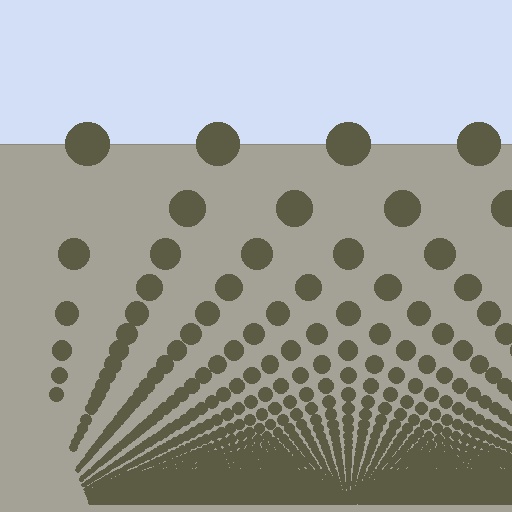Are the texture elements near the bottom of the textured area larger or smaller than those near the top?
Smaller. The gradient is inverted — elements near the bottom are smaller and denser.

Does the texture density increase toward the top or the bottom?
Density increases toward the bottom.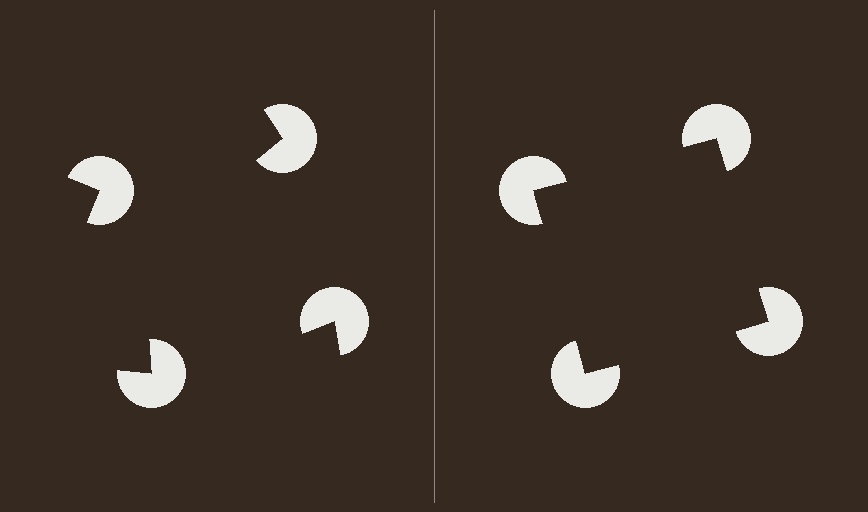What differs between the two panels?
The pac-man discs are positioned identically on both sides; only the wedge orientations differ. On the right they align to a square; on the left they are misaligned.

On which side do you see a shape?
An illusory square appears on the right side. On the left side the wedge cuts are rotated, so no coherent shape forms.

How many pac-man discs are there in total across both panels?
8 — 4 on each side.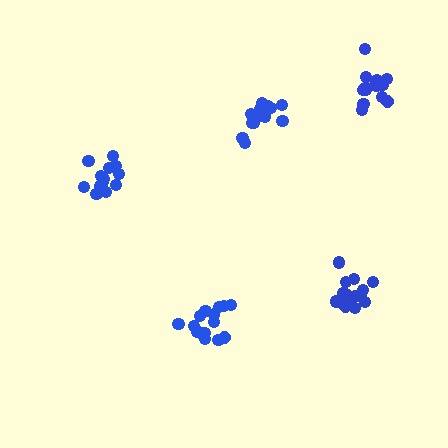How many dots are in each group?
Group 1: 16 dots, Group 2: 16 dots, Group 3: 15 dots, Group 4: 15 dots, Group 5: 16 dots (78 total).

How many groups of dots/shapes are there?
There are 5 groups.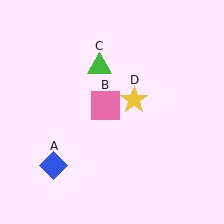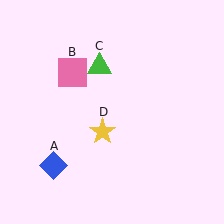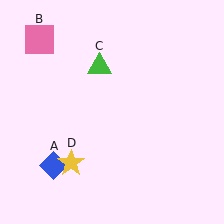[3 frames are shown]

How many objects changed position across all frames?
2 objects changed position: pink square (object B), yellow star (object D).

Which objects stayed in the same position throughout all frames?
Blue diamond (object A) and green triangle (object C) remained stationary.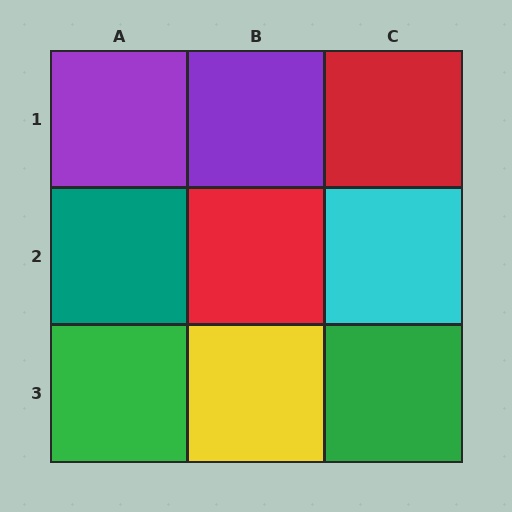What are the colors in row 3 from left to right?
Green, yellow, green.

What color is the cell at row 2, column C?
Cyan.